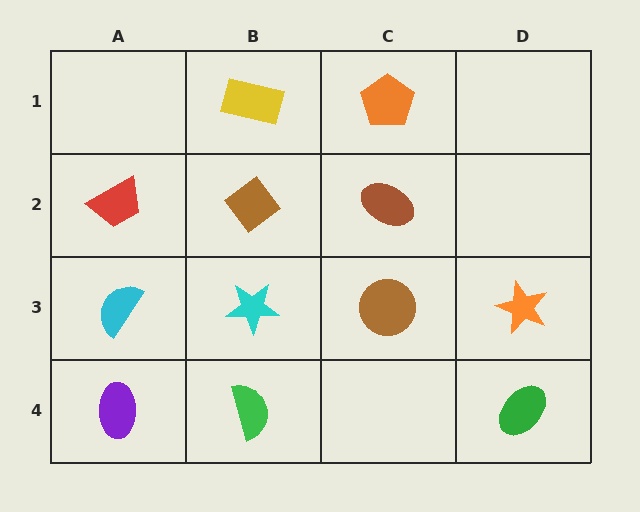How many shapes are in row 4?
3 shapes.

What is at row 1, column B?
A yellow rectangle.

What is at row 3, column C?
A brown circle.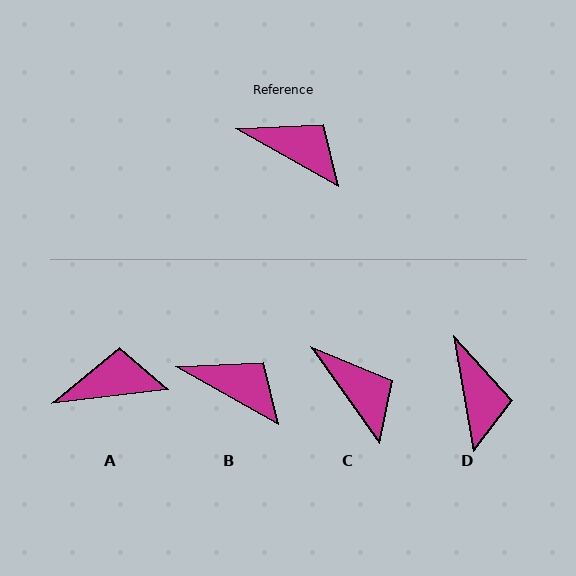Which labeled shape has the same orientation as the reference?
B.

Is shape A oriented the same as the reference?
No, it is off by about 36 degrees.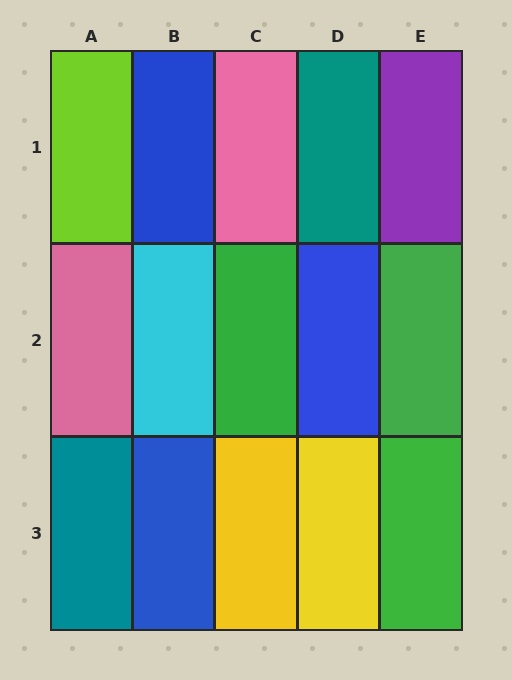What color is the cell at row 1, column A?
Lime.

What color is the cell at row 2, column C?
Green.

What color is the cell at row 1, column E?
Purple.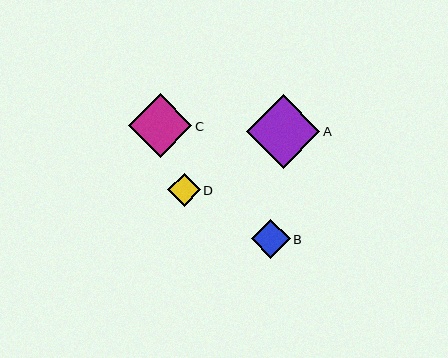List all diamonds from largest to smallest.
From largest to smallest: A, C, B, D.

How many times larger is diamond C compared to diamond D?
Diamond C is approximately 1.9 times the size of diamond D.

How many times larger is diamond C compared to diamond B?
Diamond C is approximately 1.6 times the size of diamond B.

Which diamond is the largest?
Diamond A is the largest with a size of approximately 73 pixels.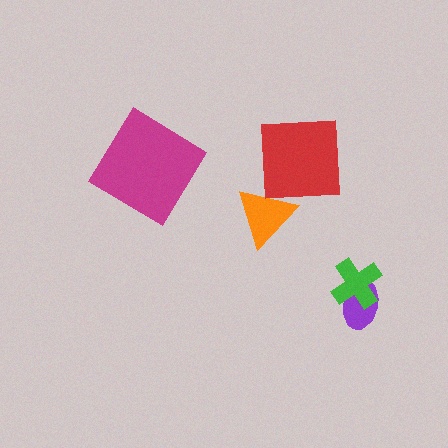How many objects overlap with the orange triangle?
0 objects overlap with the orange triangle.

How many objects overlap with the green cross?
1 object overlaps with the green cross.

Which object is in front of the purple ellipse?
The green cross is in front of the purple ellipse.